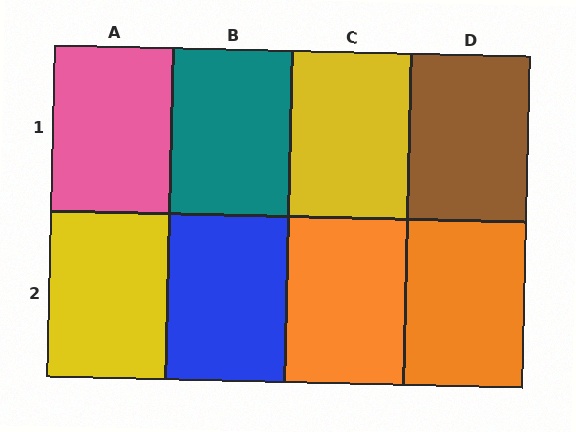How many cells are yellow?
2 cells are yellow.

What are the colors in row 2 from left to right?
Yellow, blue, orange, orange.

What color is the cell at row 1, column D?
Brown.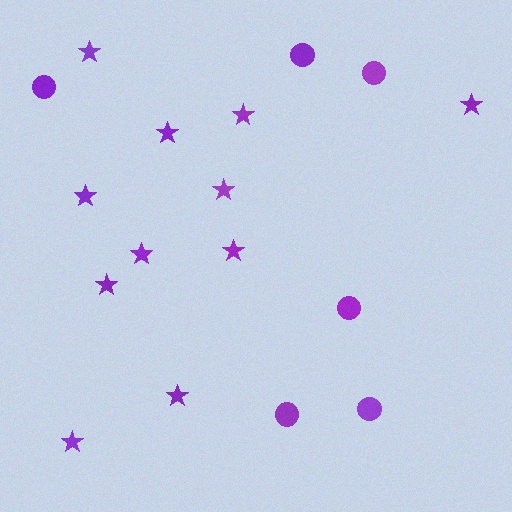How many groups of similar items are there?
There are 2 groups: one group of stars (11) and one group of circles (6).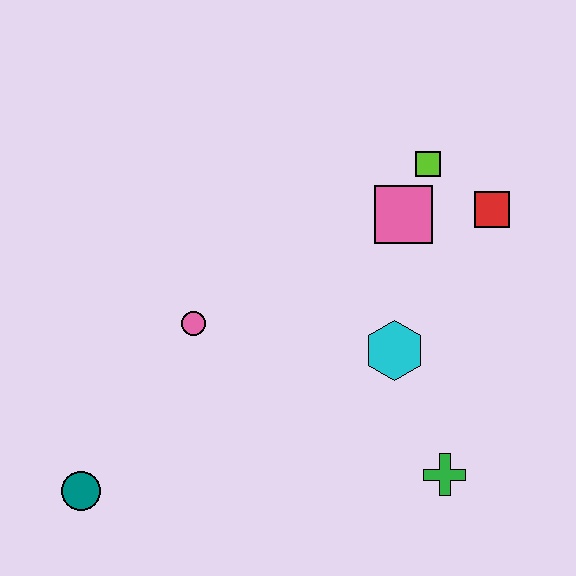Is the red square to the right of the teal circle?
Yes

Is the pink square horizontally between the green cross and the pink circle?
Yes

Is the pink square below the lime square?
Yes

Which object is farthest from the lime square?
The teal circle is farthest from the lime square.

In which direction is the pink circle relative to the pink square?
The pink circle is to the left of the pink square.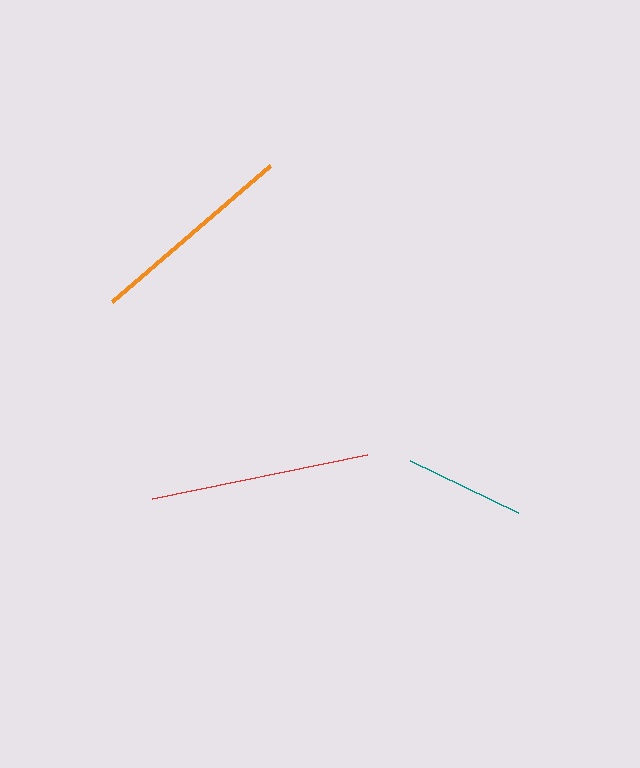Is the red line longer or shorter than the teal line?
The red line is longer than the teal line.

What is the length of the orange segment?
The orange segment is approximately 209 pixels long.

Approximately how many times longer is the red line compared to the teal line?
The red line is approximately 1.8 times the length of the teal line.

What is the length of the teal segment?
The teal segment is approximately 120 pixels long.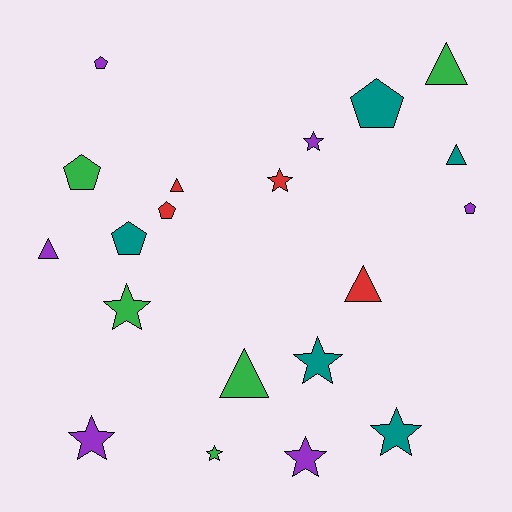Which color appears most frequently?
Purple, with 6 objects.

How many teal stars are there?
There are 2 teal stars.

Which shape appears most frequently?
Star, with 8 objects.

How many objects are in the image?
There are 20 objects.